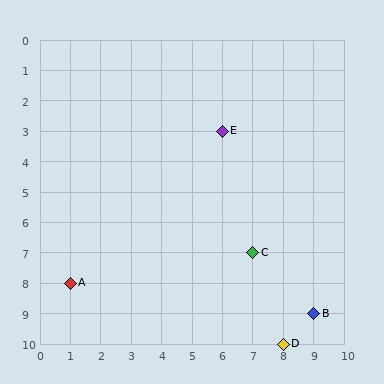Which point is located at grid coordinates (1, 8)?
Point A is at (1, 8).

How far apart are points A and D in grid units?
Points A and D are 7 columns and 2 rows apart (about 7.3 grid units diagonally).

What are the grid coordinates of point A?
Point A is at grid coordinates (1, 8).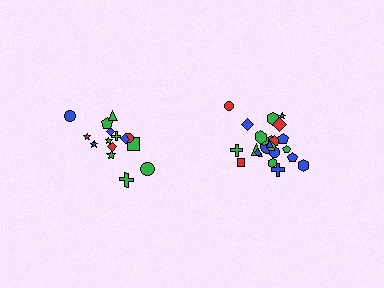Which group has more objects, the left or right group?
The right group.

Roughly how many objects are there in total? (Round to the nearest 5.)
Roughly 40 objects in total.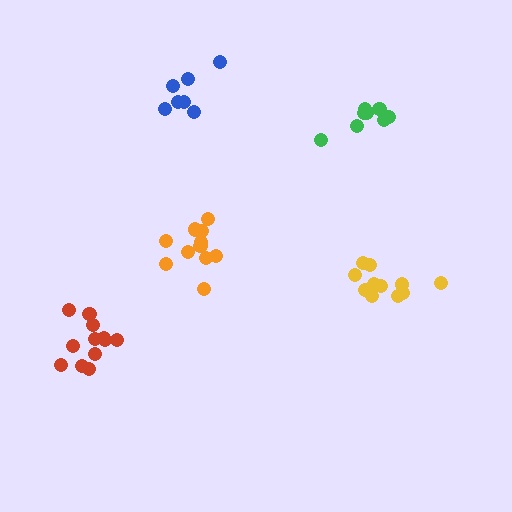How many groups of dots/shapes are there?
There are 5 groups.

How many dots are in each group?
Group 1: 7 dots, Group 2: 13 dots, Group 3: 11 dots, Group 4: 11 dots, Group 5: 8 dots (50 total).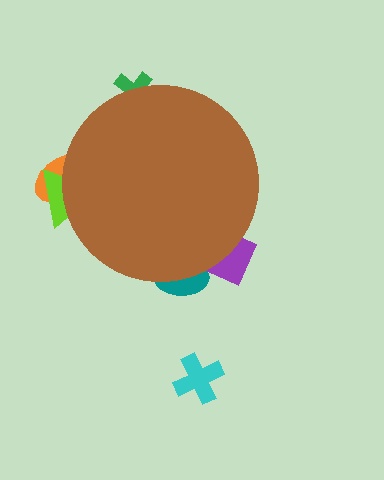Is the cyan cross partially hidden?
No, the cyan cross is fully visible.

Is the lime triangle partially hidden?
Yes, the lime triangle is partially hidden behind the brown circle.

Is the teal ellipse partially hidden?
Yes, the teal ellipse is partially hidden behind the brown circle.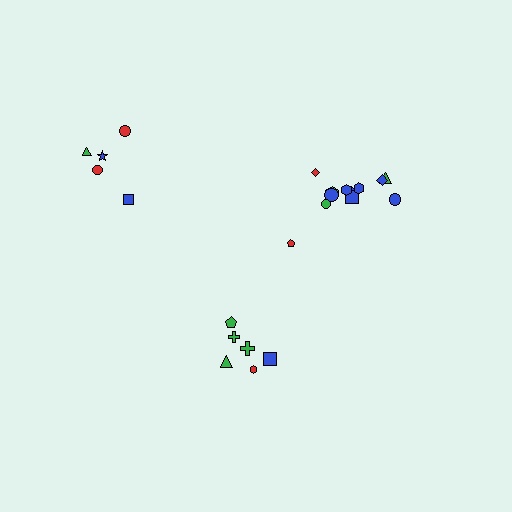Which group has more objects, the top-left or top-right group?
The top-right group.